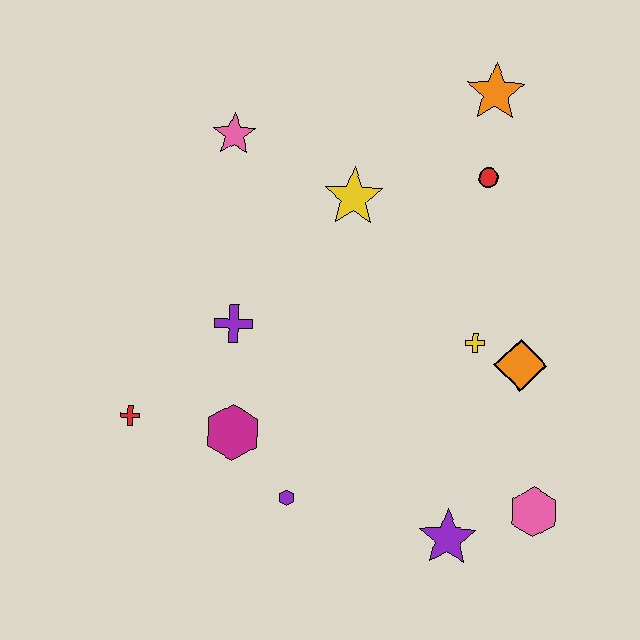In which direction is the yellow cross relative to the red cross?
The yellow cross is to the right of the red cross.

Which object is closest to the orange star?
The red circle is closest to the orange star.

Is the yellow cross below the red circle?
Yes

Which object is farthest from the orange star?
The red cross is farthest from the orange star.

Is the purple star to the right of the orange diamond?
No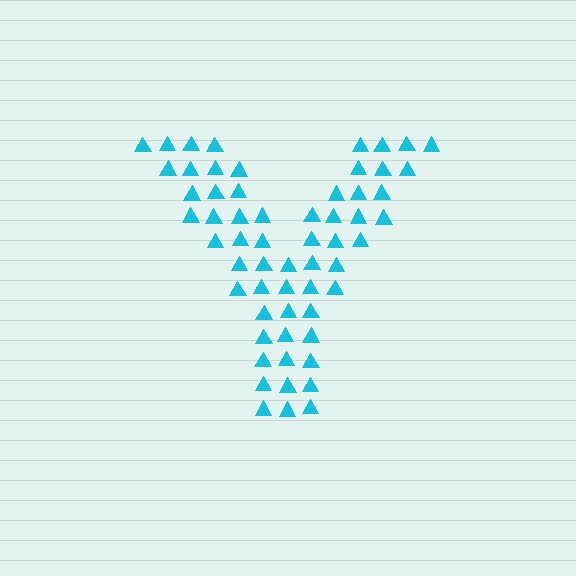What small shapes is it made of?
It is made of small triangles.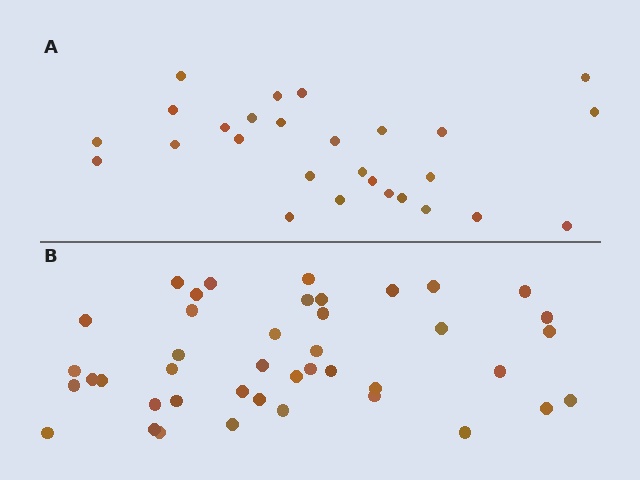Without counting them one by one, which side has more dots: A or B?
Region B (the bottom region) has more dots.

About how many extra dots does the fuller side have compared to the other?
Region B has approximately 15 more dots than region A.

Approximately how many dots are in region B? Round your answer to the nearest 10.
About 40 dots. (The exact count is 42, which rounds to 40.)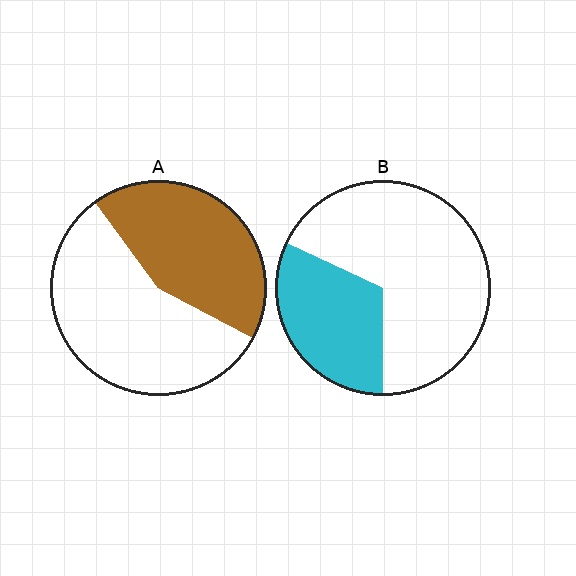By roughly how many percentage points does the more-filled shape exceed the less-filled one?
By roughly 10 percentage points (A over B).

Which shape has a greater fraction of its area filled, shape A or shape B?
Shape A.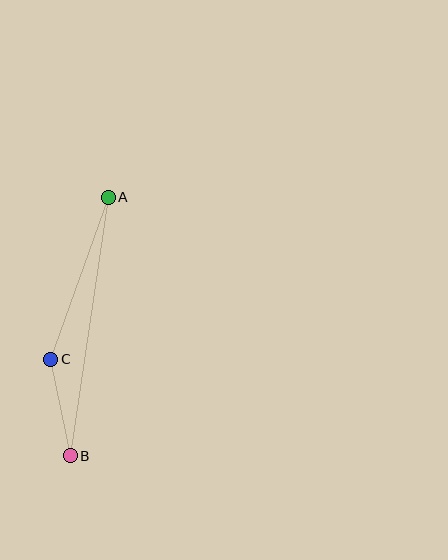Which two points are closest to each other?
Points B and C are closest to each other.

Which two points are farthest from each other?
Points A and B are farthest from each other.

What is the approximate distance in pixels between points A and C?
The distance between A and C is approximately 172 pixels.